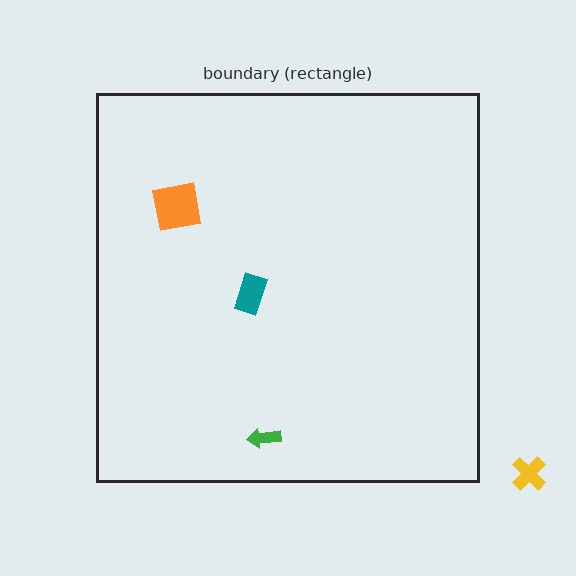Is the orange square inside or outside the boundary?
Inside.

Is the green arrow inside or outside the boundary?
Inside.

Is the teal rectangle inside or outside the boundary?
Inside.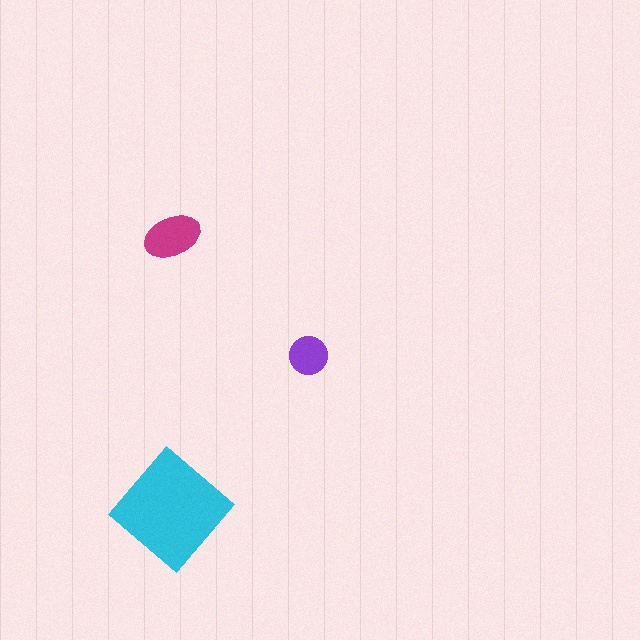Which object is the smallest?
The purple circle.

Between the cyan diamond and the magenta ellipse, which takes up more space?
The cyan diamond.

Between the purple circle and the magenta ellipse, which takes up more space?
The magenta ellipse.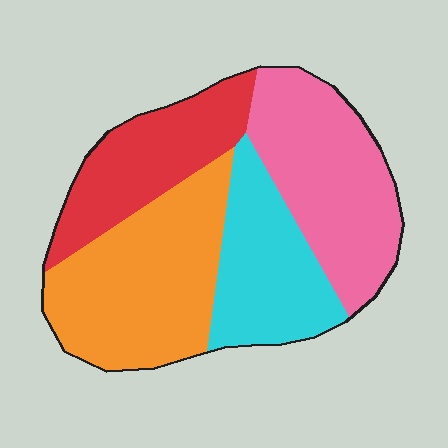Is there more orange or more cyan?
Orange.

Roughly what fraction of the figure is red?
Red takes up about one fifth (1/5) of the figure.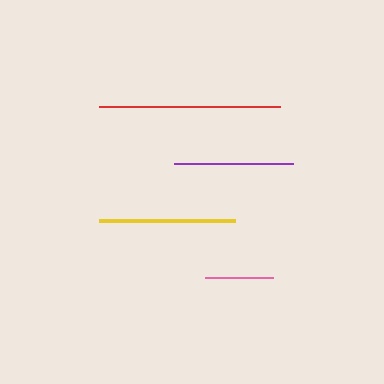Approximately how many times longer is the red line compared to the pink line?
The red line is approximately 2.7 times the length of the pink line.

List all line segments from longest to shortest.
From longest to shortest: red, yellow, purple, pink.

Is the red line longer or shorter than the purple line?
The red line is longer than the purple line.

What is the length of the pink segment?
The pink segment is approximately 67 pixels long.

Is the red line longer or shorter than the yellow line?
The red line is longer than the yellow line.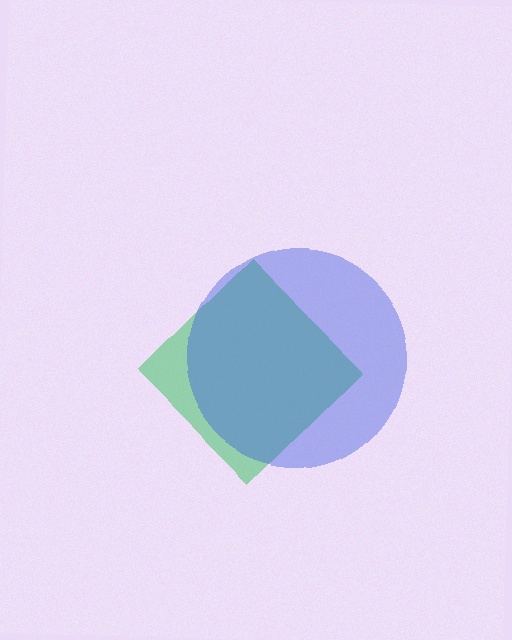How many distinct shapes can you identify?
There are 2 distinct shapes: a green diamond, a blue circle.